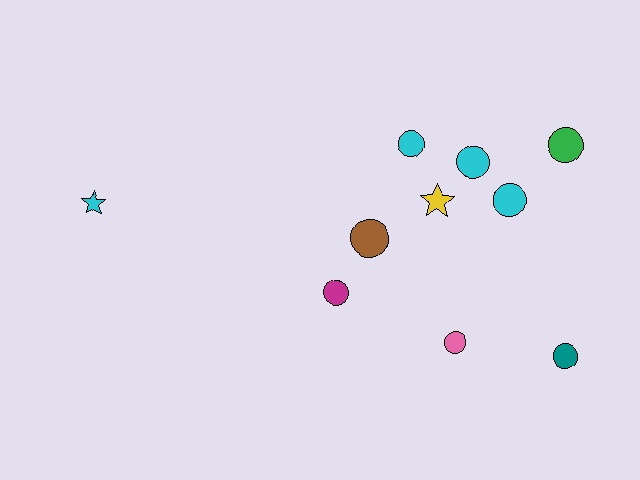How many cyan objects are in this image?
There are 4 cyan objects.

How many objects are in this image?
There are 10 objects.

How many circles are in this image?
There are 8 circles.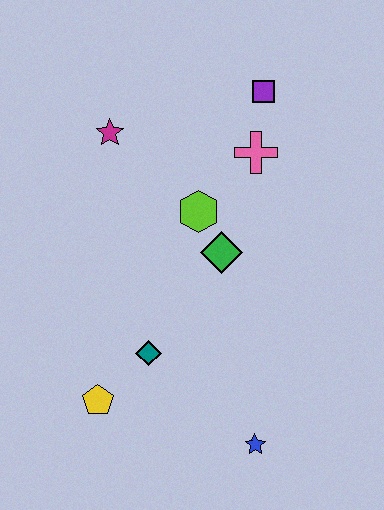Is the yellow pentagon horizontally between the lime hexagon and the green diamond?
No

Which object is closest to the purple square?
The pink cross is closest to the purple square.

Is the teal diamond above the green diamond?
No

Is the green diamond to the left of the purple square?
Yes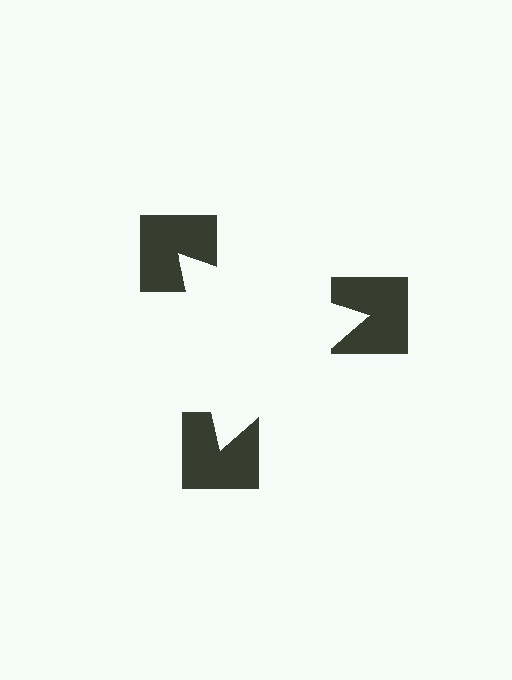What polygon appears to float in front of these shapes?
An illusory triangle — its edges are inferred from the aligned wedge cuts in the notched squares, not physically drawn.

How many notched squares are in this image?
There are 3 — one at each vertex of the illusory triangle.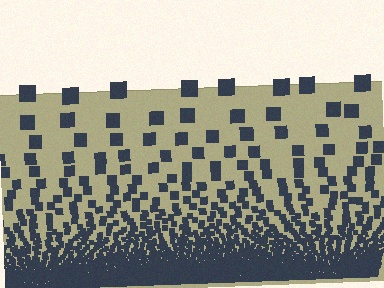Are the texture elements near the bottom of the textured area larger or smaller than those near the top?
Smaller. The gradient is inverted — elements near the bottom are smaller and denser.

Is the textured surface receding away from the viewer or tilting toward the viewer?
The surface appears to tilt toward the viewer. Texture elements get larger and sparser toward the top.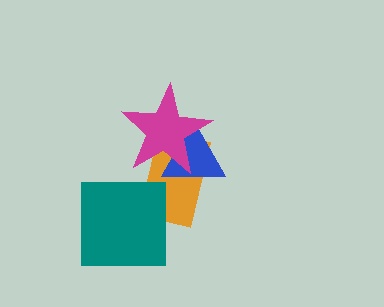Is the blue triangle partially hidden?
Yes, it is partially covered by another shape.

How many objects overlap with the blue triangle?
2 objects overlap with the blue triangle.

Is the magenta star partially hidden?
No, no other shape covers it.